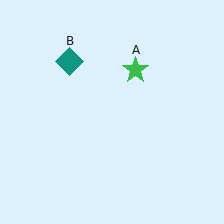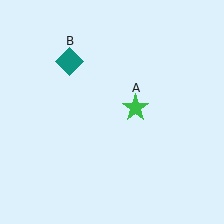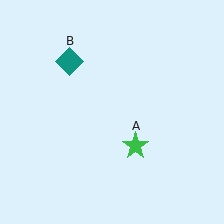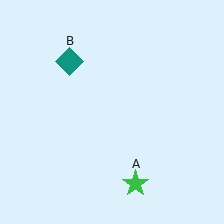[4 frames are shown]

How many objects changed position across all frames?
1 object changed position: green star (object A).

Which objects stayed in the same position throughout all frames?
Teal diamond (object B) remained stationary.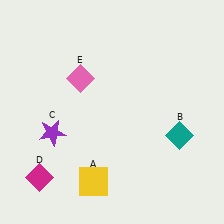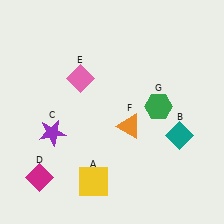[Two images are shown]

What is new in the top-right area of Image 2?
A green hexagon (G) was added in the top-right area of Image 2.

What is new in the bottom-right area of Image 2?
An orange triangle (F) was added in the bottom-right area of Image 2.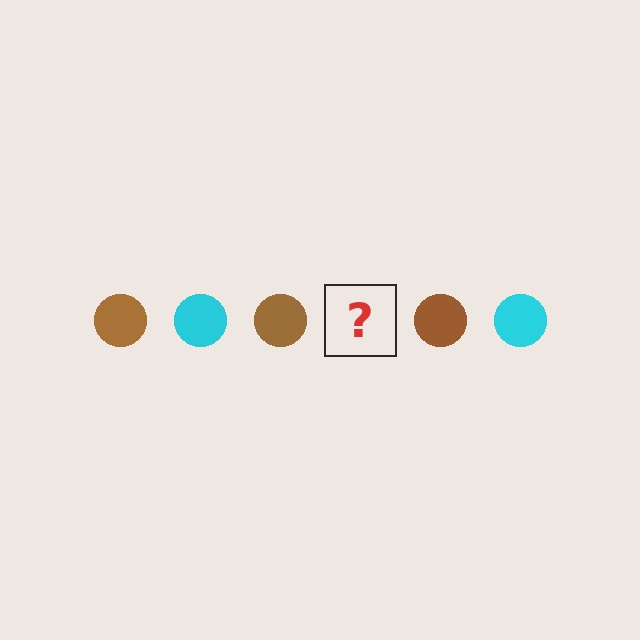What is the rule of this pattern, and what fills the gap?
The rule is that the pattern cycles through brown, cyan circles. The gap should be filled with a cyan circle.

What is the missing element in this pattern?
The missing element is a cyan circle.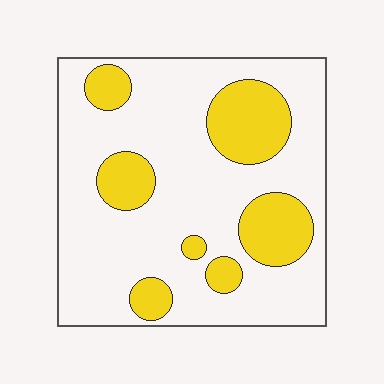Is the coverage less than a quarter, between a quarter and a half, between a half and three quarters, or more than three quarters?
Less than a quarter.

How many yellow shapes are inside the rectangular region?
7.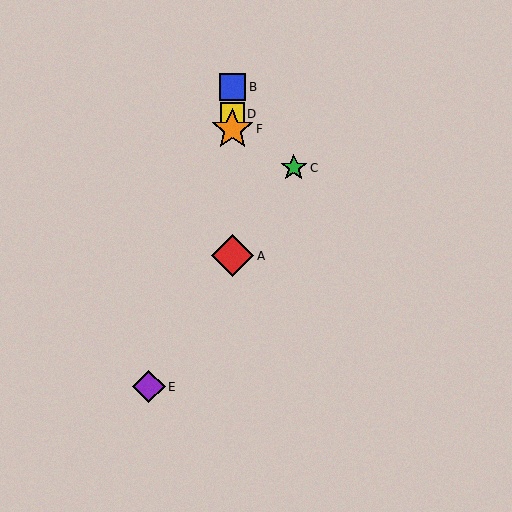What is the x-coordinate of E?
Object E is at x≈149.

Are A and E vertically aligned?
No, A is at x≈232 and E is at x≈149.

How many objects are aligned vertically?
4 objects (A, B, D, F) are aligned vertically.